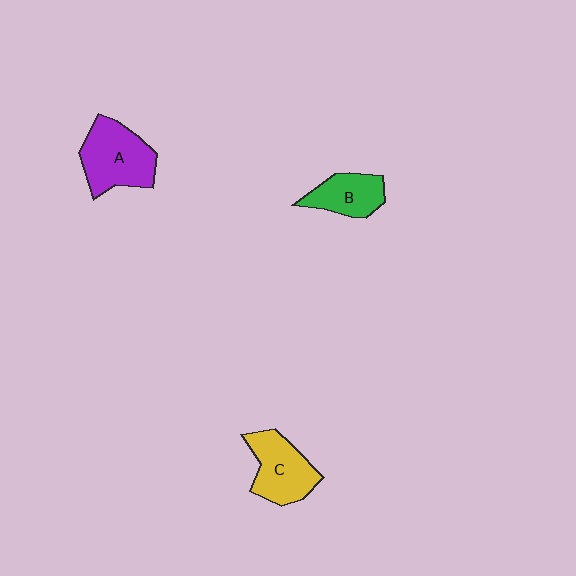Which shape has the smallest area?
Shape B (green).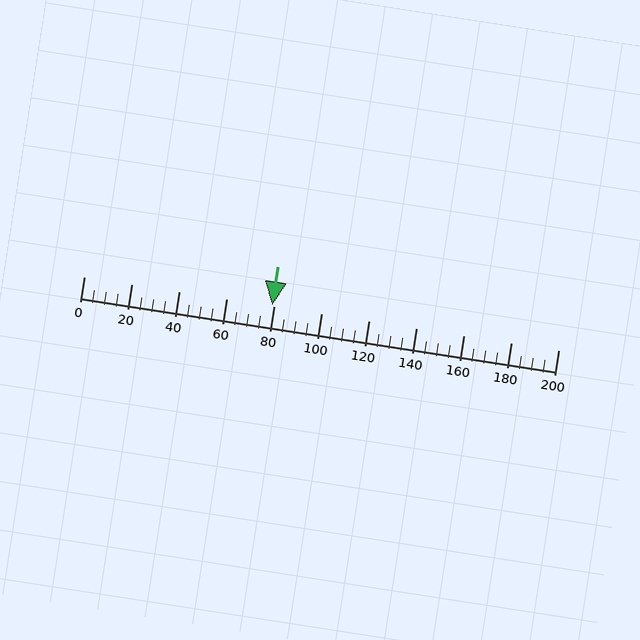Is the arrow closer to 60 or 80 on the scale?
The arrow is closer to 80.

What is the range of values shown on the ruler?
The ruler shows values from 0 to 200.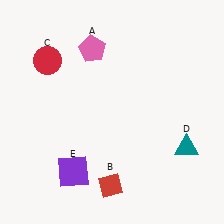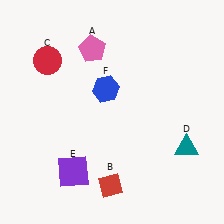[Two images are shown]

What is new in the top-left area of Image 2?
A blue hexagon (F) was added in the top-left area of Image 2.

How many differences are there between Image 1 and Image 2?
There is 1 difference between the two images.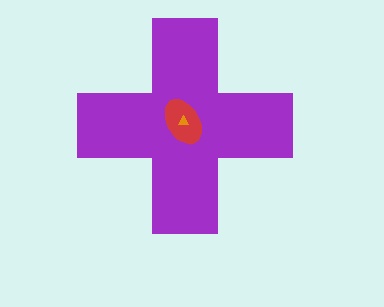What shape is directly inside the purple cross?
The red ellipse.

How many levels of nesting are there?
3.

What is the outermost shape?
The purple cross.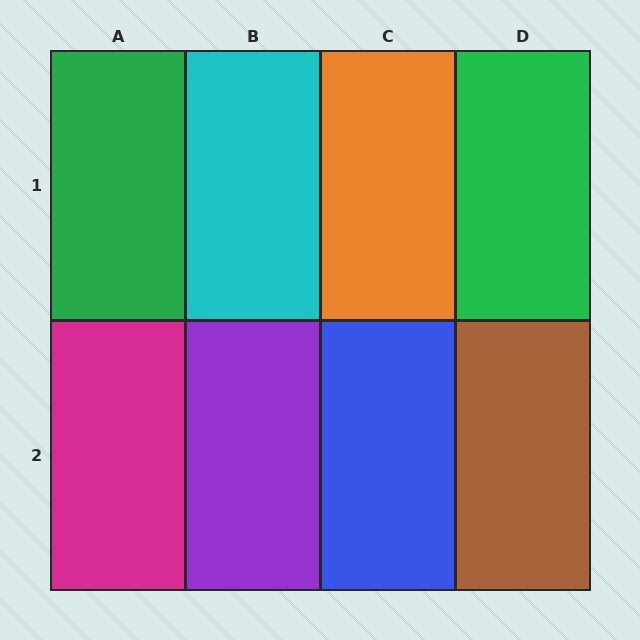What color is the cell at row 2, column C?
Blue.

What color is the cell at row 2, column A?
Magenta.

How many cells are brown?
1 cell is brown.